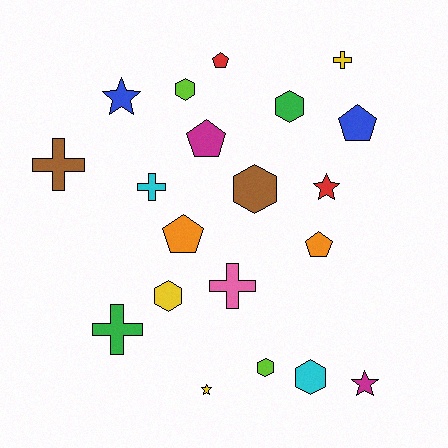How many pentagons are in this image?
There are 5 pentagons.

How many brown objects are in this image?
There are 2 brown objects.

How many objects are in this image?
There are 20 objects.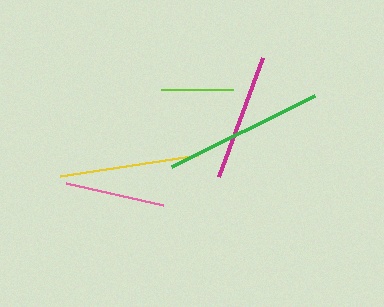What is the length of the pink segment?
The pink segment is approximately 100 pixels long.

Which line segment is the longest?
The green line is the longest at approximately 159 pixels.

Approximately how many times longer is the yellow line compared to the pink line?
The yellow line is approximately 1.4 times the length of the pink line.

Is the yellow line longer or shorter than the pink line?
The yellow line is longer than the pink line.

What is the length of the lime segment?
The lime segment is approximately 72 pixels long.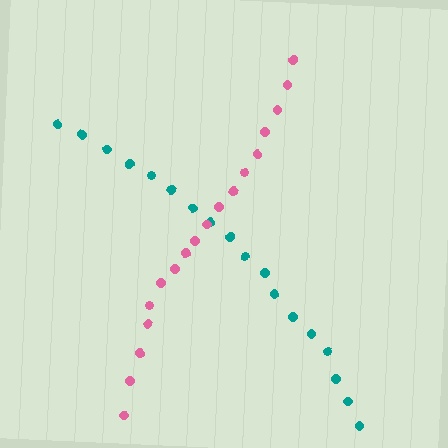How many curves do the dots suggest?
There are 2 distinct paths.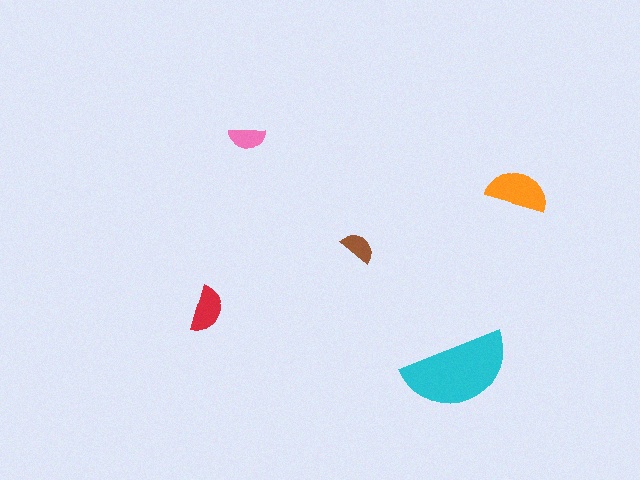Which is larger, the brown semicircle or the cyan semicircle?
The cyan one.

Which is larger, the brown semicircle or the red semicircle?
The red one.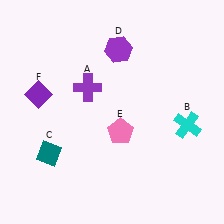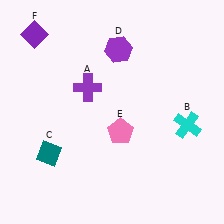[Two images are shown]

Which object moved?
The purple diamond (F) moved up.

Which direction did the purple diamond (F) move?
The purple diamond (F) moved up.